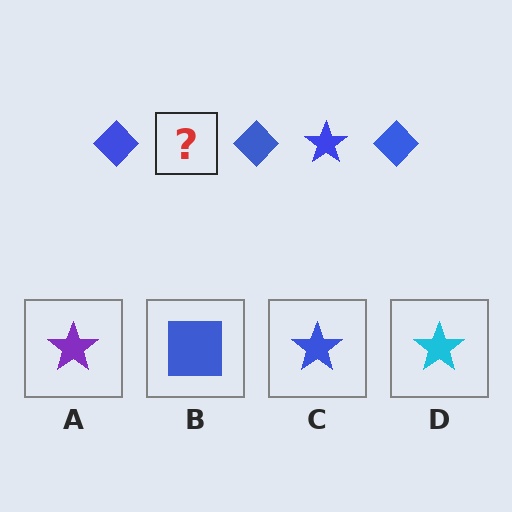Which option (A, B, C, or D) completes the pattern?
C.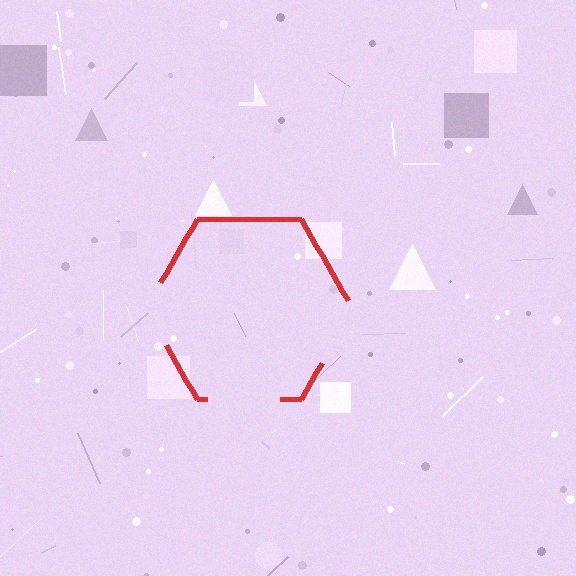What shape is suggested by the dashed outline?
The dashed outline suggests a hexagon.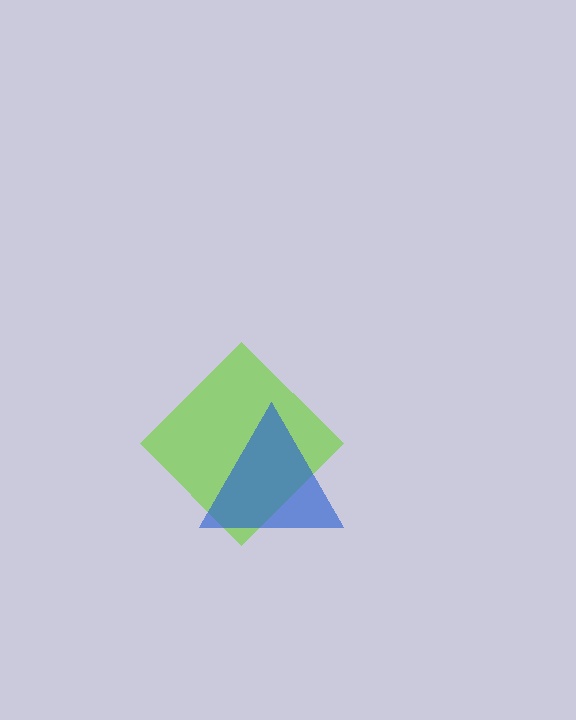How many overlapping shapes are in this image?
There are 2 overlapping shapes in the image.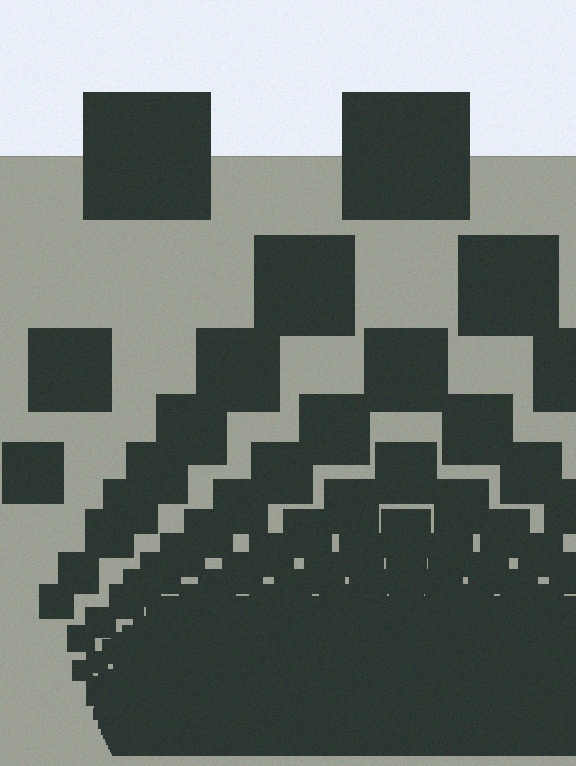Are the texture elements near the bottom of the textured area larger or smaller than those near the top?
Smaller. The gradient is inverted — elements near the bottom are smaller and denser.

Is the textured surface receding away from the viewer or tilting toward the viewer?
The surface appears to tilt toward the viewer. Texture elements get larger and sparser toward the top.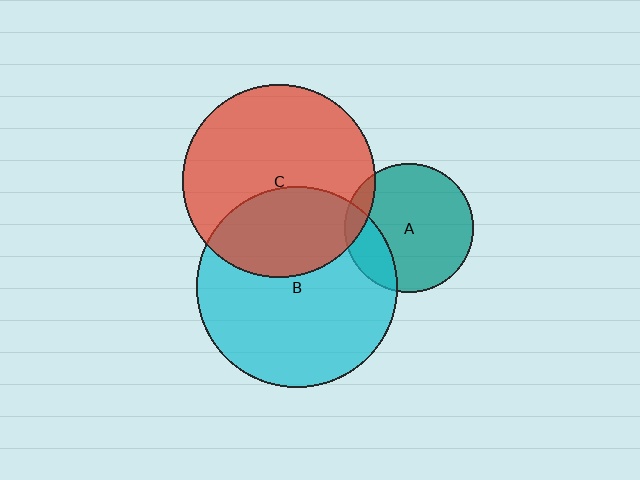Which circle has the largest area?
Circle B (cyan).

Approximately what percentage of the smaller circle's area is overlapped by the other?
Approximately 20%.